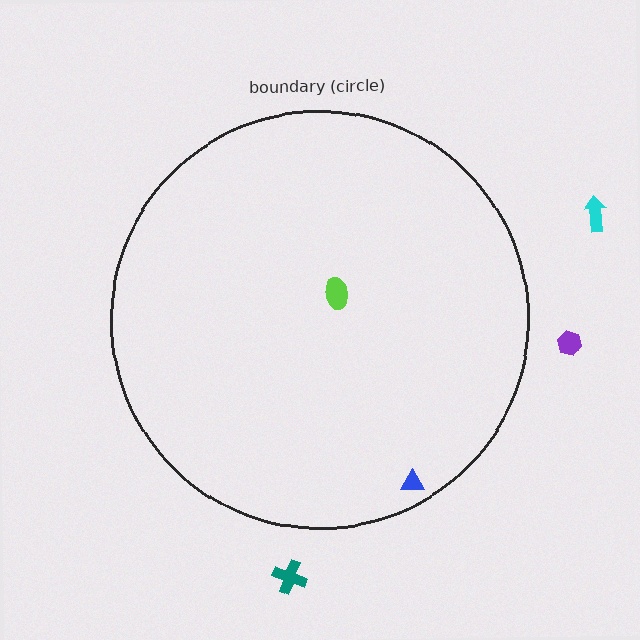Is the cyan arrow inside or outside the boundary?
Outside.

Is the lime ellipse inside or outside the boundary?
Inside.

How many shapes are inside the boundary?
2 inside, 3 outside.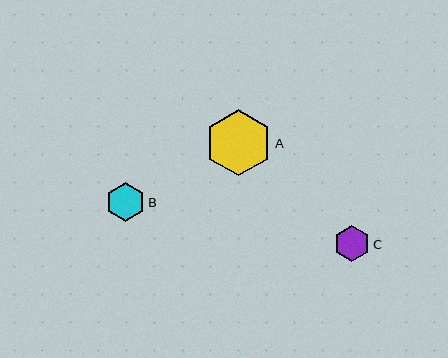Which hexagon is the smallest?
Hexagon C is the smallest with a size of approximately 36 pixels.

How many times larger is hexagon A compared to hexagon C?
Hexagon A is approximately 1.9 times the size of hexagon C.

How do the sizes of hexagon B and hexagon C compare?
Hexagon B and hexagon C are approximately the same size.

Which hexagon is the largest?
Hexagon A is the largest with a size of approximately 66 pixels.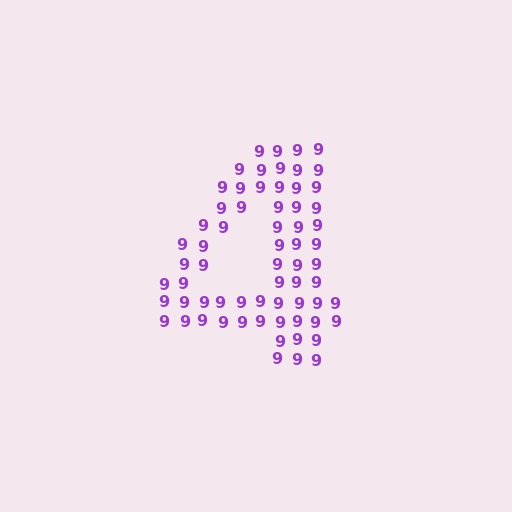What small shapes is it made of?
It is made of small digit 9's.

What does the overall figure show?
The overall figure shows the digit 4.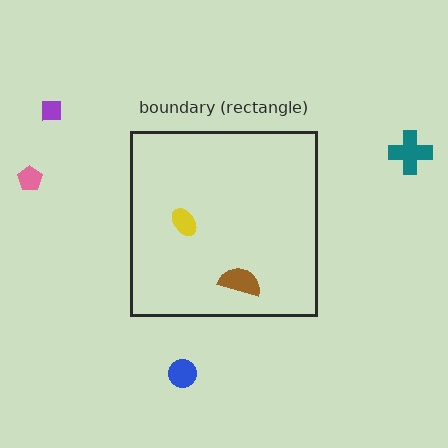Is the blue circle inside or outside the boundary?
Outside.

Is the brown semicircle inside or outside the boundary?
Inside.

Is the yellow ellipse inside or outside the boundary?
Inside.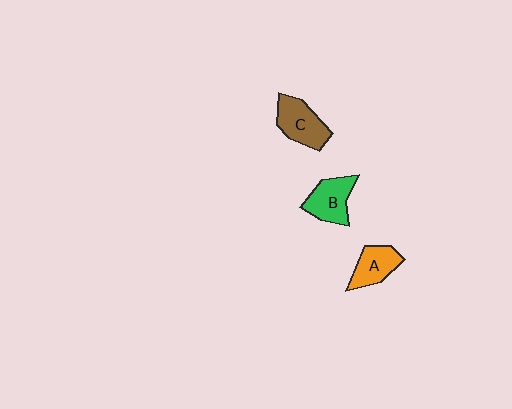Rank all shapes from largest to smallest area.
From largest to smallest: C (brown), B (green), A (orange).